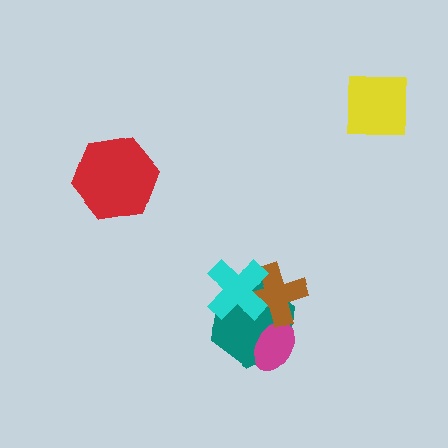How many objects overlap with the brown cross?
3 objects overlap with the brown cross.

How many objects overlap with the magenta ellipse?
2 objects overlap with the magenta ellipse.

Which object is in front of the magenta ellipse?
The brown cross is in front of the magenta ellipse.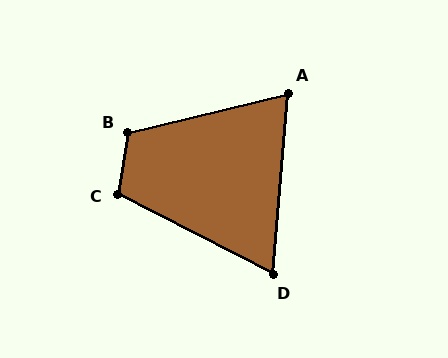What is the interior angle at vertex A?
Approximately 71 degrees (acute).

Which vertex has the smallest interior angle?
D, at approximately 68 degrees.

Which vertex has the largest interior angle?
B, at approximately 112 degrees.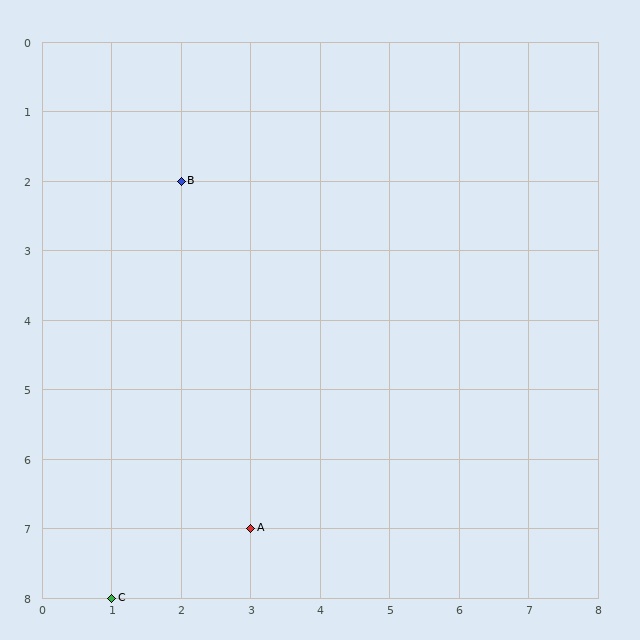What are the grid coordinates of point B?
Point B is at grid coordinates (2, 2).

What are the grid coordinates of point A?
Point A is at grid coordinates (3, 7).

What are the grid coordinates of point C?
Point C is at grid coordinates (1, 8).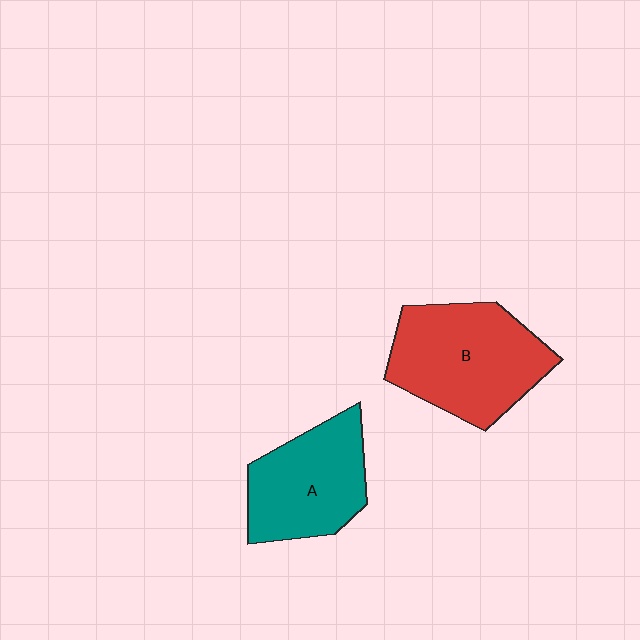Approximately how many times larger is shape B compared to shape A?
Approximately 1.2 times.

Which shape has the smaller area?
Shape A (teal).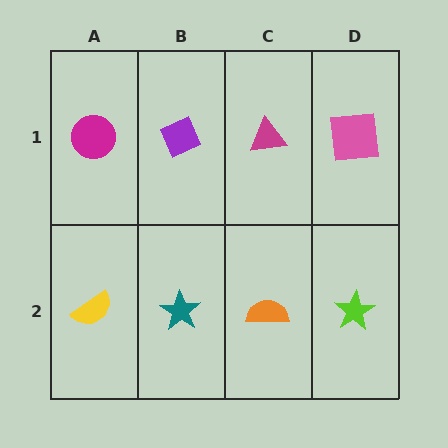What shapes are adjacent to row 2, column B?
A purple diamond (row 1, column B), a yellow semicircle (row 2, column A), an orange semicircle (row 2, column C).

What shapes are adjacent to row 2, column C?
A magenta triangle (row 1, column C), a teal star (row 2, column B), a lime star (row 2, column D).